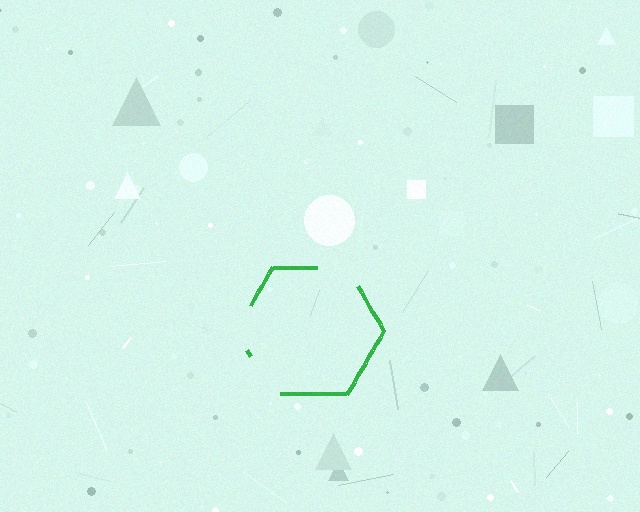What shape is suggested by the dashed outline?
The dashed outline suggests a hexagon.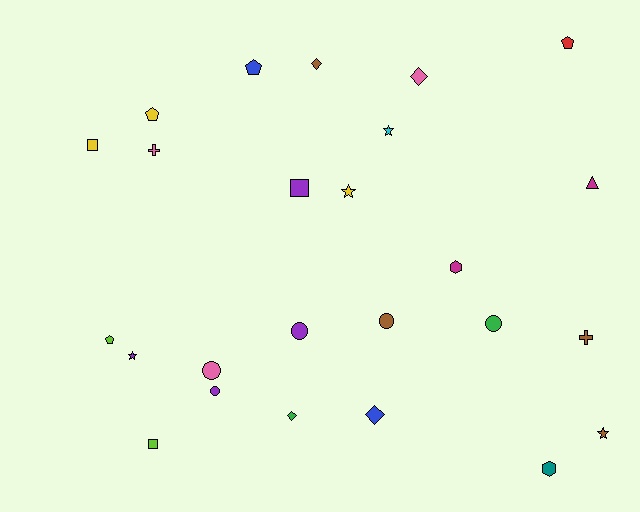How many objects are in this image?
There are 25 objects.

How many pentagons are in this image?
There are 4 pentagons.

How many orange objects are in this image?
There are no orange objects.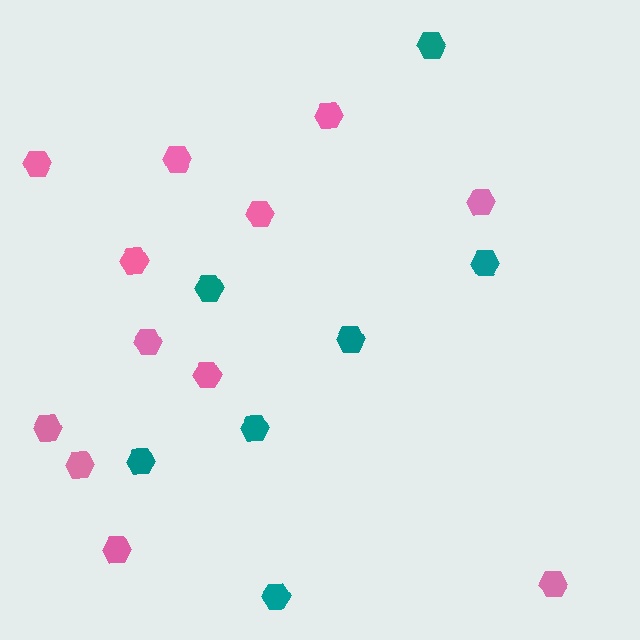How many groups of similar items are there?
There are 2 groups: one group of pink hexagons (12) and one group of teal hexagons (7).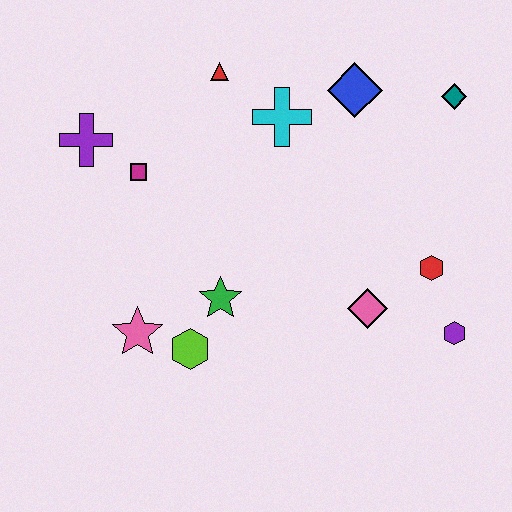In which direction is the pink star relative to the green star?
The pink star is to the left of the green star.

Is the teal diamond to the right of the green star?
Yes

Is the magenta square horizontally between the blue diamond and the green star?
No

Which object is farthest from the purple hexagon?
The purple cross is farthest from the purple hexagon.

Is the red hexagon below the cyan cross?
Yes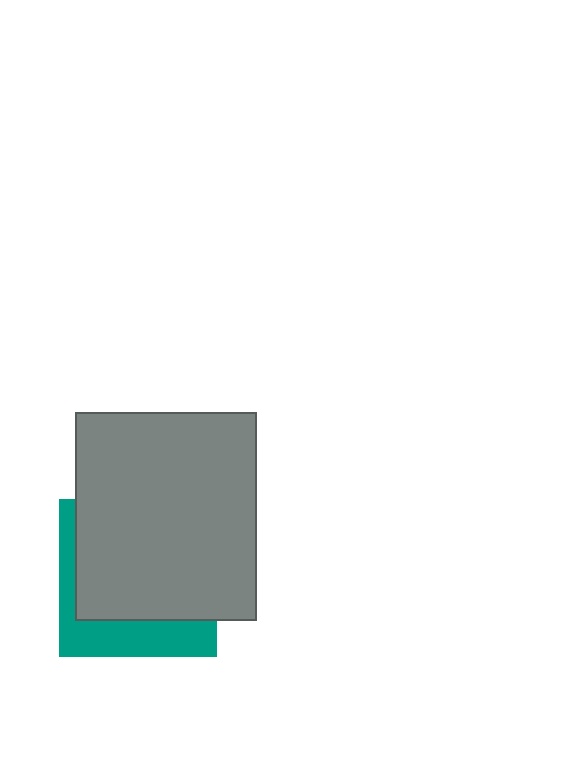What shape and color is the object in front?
The object in front is a gray rectangle.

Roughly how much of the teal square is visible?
A small part of it is visible (roughly 31%).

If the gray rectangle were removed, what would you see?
You would see the complete teal square.